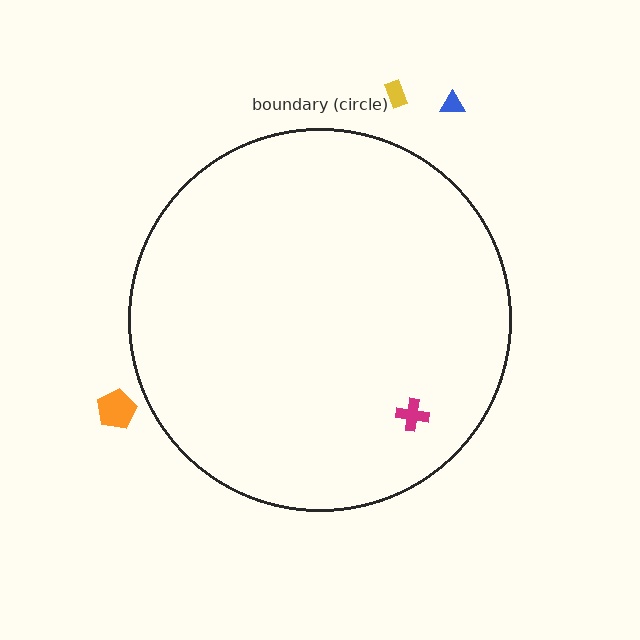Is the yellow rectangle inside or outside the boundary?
Outside.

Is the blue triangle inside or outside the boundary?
Outside.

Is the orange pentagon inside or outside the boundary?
Outside.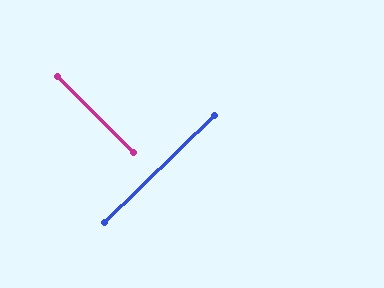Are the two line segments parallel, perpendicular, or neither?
Perpendicular — they meet at approximately 89°.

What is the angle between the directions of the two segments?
Approximately 89 degrees.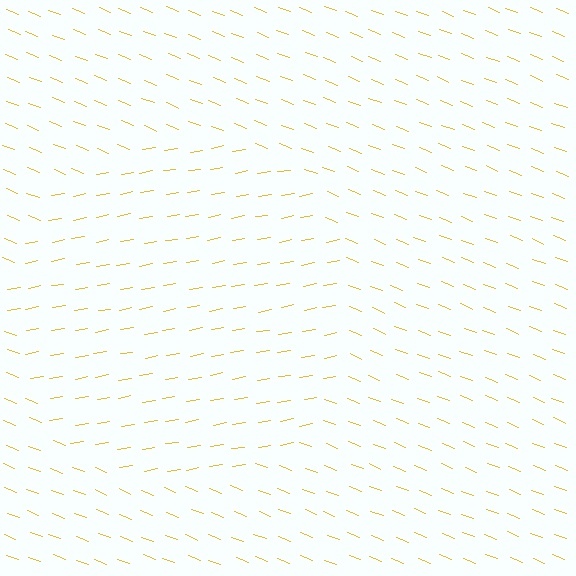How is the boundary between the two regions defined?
The boundary is defined purely by a change in line orientation (approximately 32 degrees difference). All lines are the same color and thickness.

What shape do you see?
I see a circle.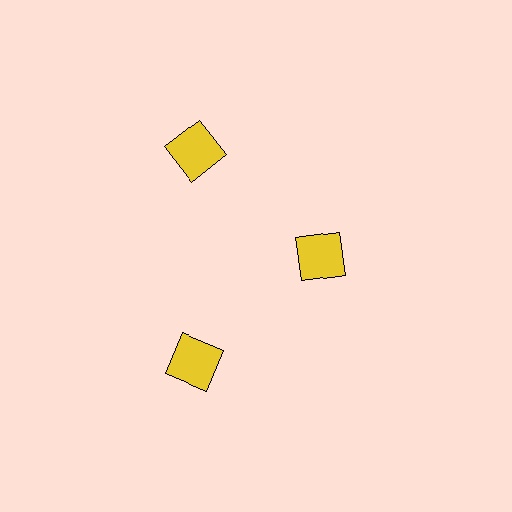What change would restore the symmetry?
The symmetry would be restored by moving it outward, back onto the ring so that all 3 squares sit at equal angles and equal distance from the center.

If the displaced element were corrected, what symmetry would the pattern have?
It would have 3-fold rotational symmetry — the pattern would map onto itself every 120 degrees.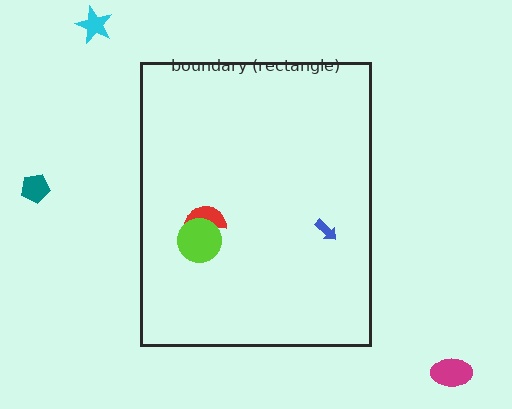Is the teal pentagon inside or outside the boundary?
Outside.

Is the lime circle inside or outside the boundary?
Inside.